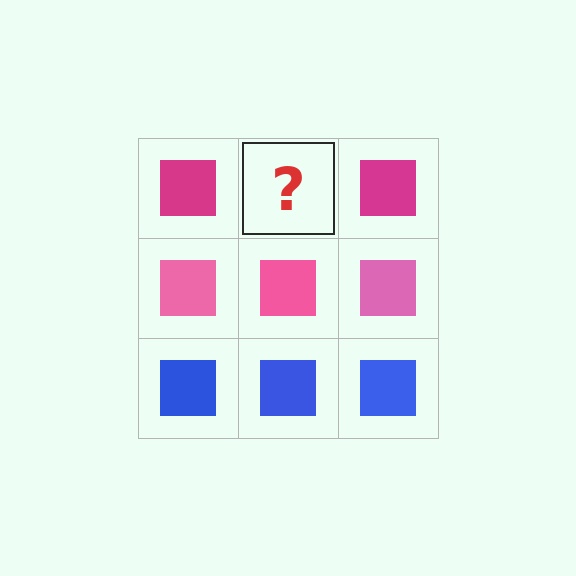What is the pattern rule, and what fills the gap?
The rule is that each row has a consistent color. The gap should be filled with a magenta square.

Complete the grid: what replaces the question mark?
The question mark should be replaced with a magenta square.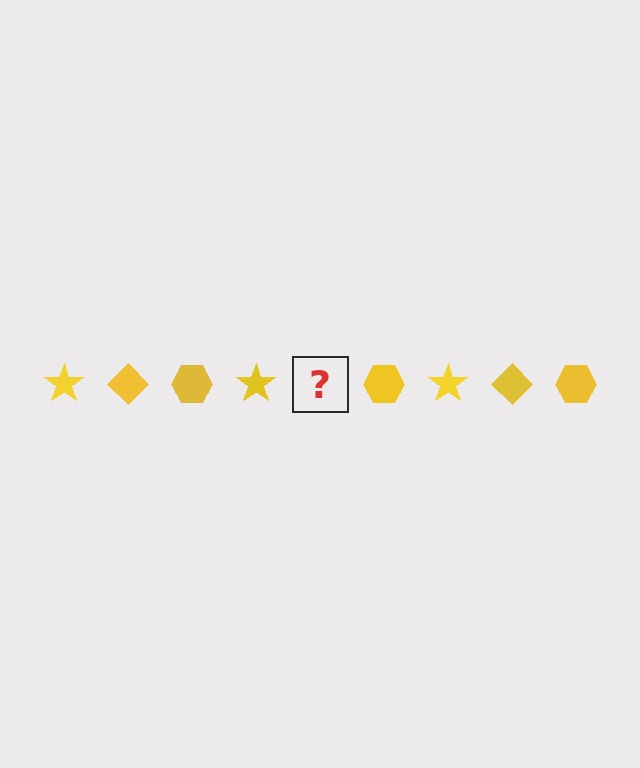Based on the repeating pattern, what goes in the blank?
The blank should be a yellow diamond.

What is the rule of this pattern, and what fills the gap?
The rule is that the pattern cycles through star, diamond, hexagon shapes in yellow. The gap should be filled with a yellow diamond.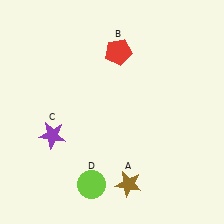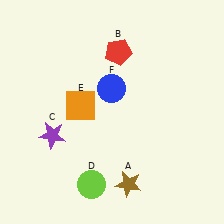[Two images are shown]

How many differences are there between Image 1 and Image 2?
There are 2 differences between the two images.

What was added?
An orange square (E), a blue circle (F) were added in Image 2.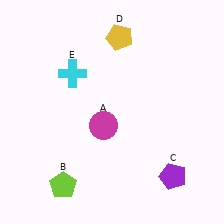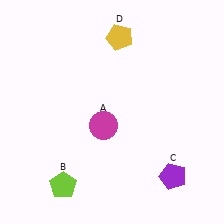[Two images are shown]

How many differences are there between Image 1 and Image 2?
There is 1 difference between the two images.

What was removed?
The cyan cross (E) was removed in Image 2.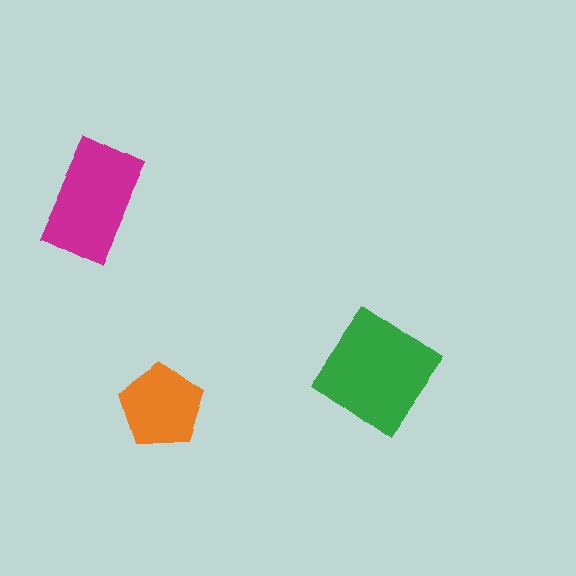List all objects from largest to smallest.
The green diamond, the magenta rectangle, the orange pentagon.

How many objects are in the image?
There are 3 objects in the image.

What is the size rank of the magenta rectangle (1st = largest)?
2nd.